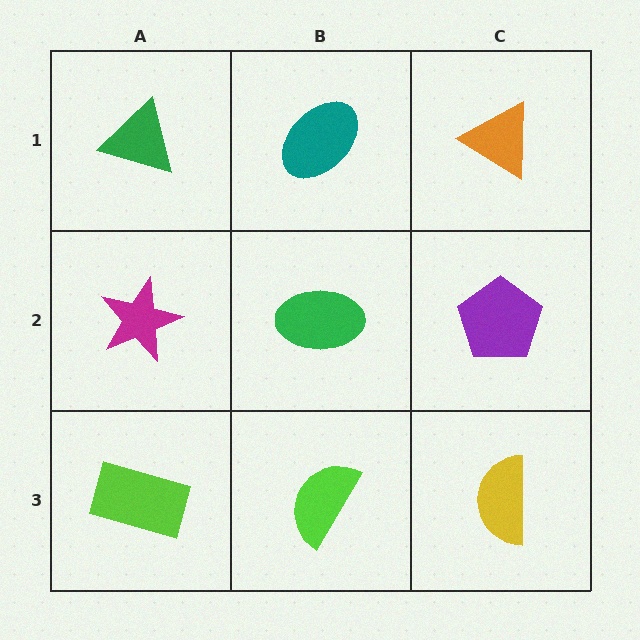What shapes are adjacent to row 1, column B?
A green ellipse (row 2, column B), a green triangle (row 1, column A), an orange triangle (row 1, column C).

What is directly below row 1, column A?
A magenta star.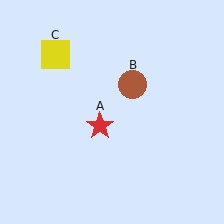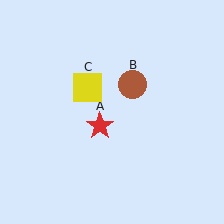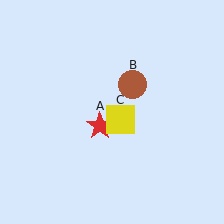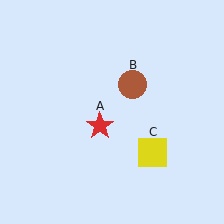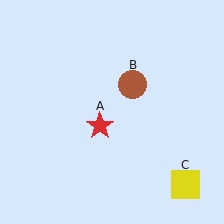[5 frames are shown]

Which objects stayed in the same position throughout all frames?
Red star (object A) and brown circle (object B) remained stationary.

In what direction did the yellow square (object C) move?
The yellow square (object C) moved down and to the right.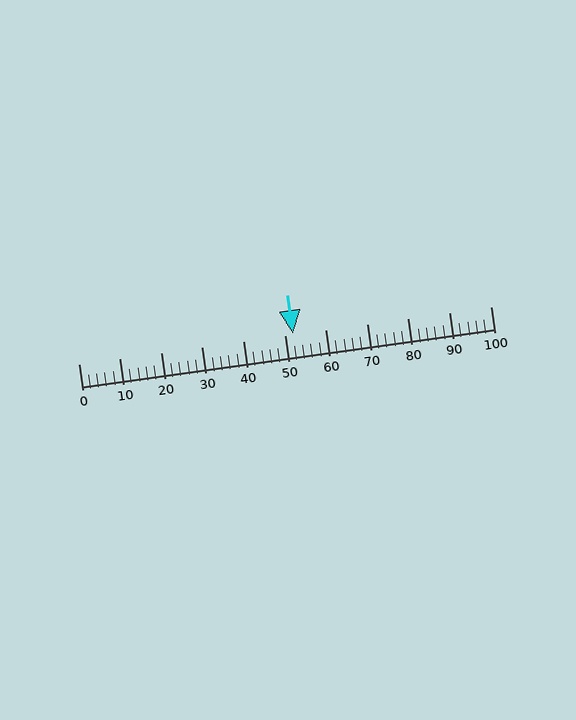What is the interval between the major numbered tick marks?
The major tick marks are spaced 10 units apart.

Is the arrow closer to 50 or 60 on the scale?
The arrow is closer to 50.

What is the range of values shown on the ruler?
The ruler shows values from 0 to 100.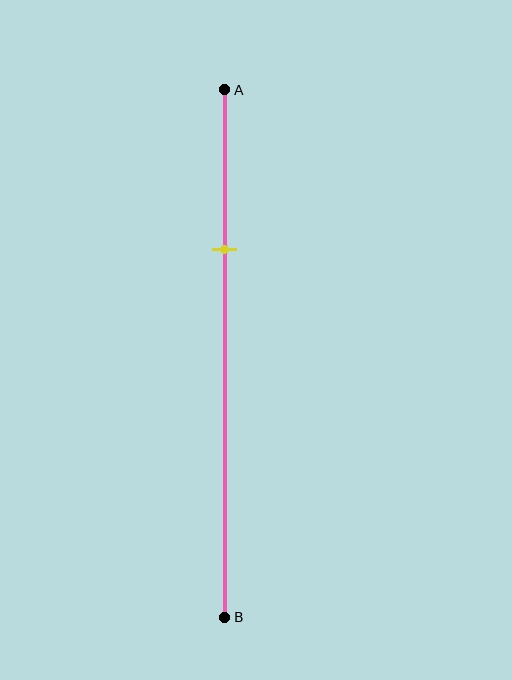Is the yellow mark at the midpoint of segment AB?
No, the mark is at about 30% from A, not at the 50% midpoint.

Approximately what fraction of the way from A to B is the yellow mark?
The yellow mark is approximately 30% of the way from A to B.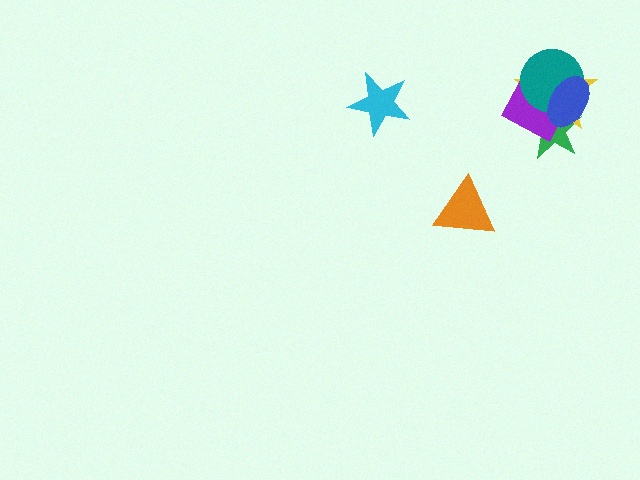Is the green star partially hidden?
Yes, it is partially covered by another shape.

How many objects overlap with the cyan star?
0 objects overlap with the cyan star.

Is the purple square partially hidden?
Yes, it is partially covered by another shape.